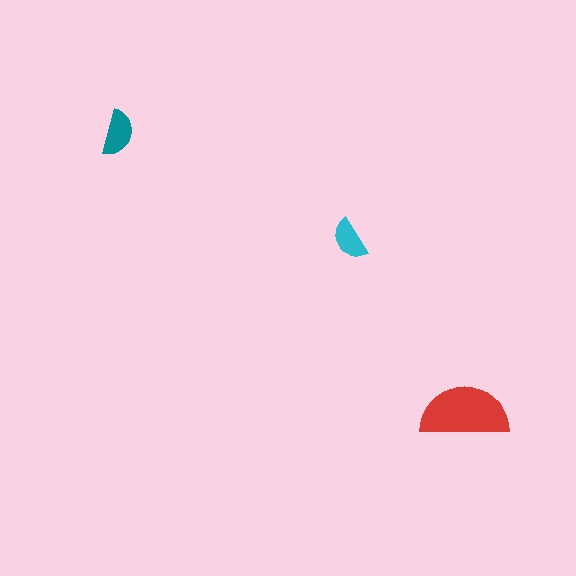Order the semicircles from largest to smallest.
the red one, the teal one, the cyan one.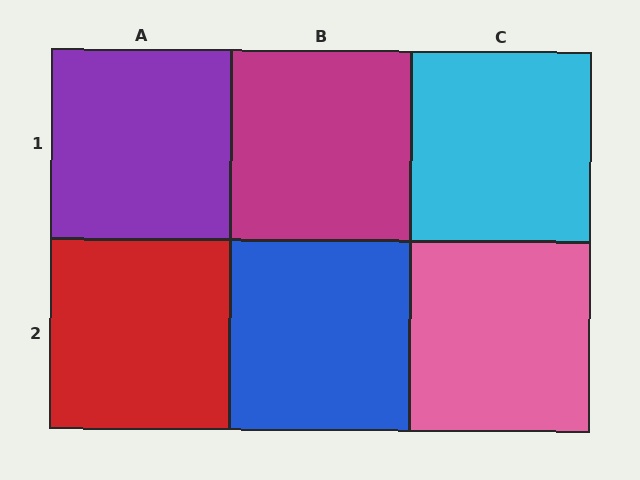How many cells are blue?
1 cell is blue.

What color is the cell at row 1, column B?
Magenta.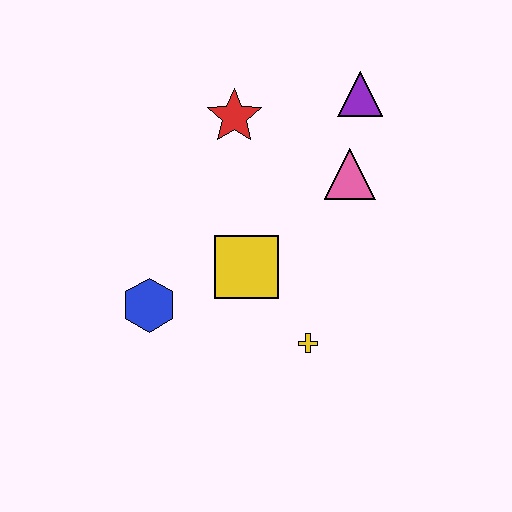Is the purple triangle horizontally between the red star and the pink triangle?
No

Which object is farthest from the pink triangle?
The blue hexagon is farthest from the pink triangle.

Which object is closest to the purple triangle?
The pink triangle is closest to the purple triangle.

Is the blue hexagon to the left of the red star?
Yes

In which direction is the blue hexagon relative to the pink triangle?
The blue hexagon is to the left of the pink triangle.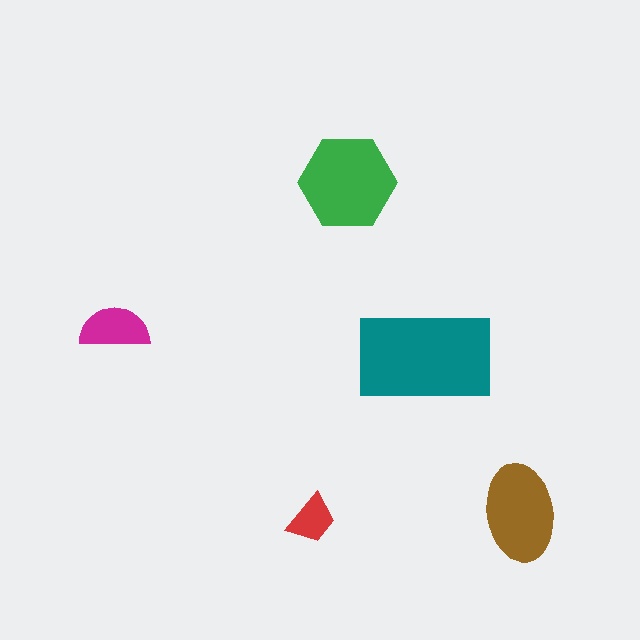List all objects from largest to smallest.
The teal rectangle, the green hexagon, the brown ellipse, the magenta semicircle, the red trapezoid.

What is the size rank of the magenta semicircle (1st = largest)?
4th.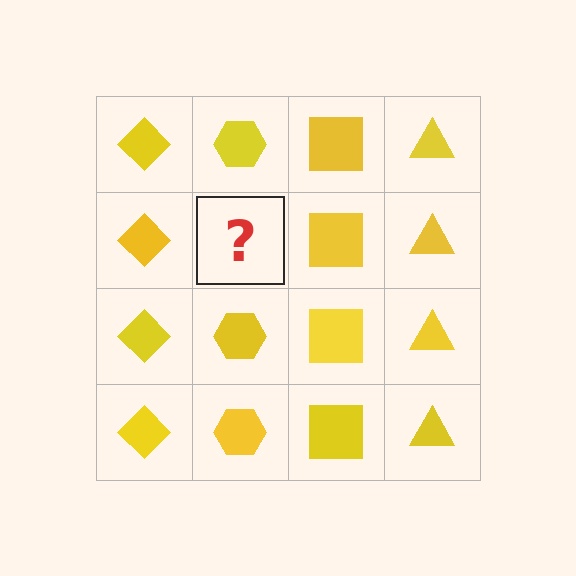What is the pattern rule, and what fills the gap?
The rule is that each column has a consistent shape. The gap should be filled with a yellow hexagon.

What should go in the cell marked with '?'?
The missing cell should contain a yellow hexagon.